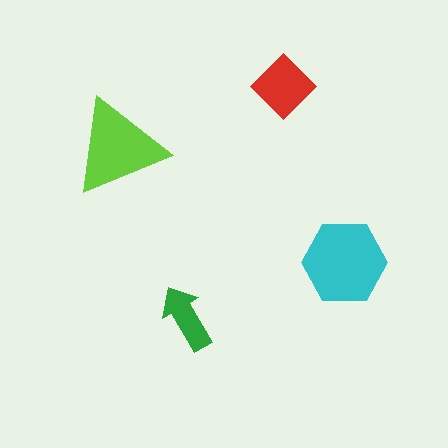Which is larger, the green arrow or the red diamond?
The red diamond.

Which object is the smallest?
The green arrow.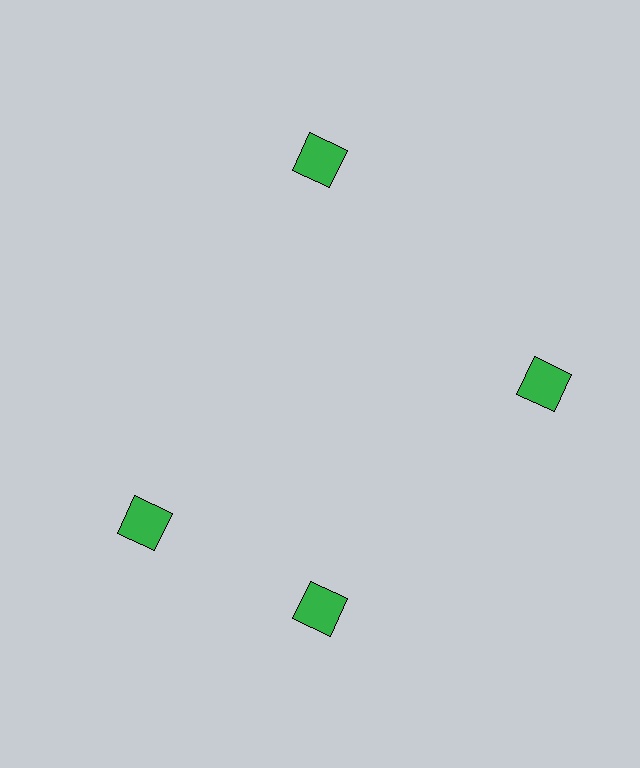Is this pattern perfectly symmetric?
No. The 4 green squares are arranged in a ring, but one element near the 9 o'clock position is rotated out of alignment along the ring, breaking the 4-fold rotational symmetry.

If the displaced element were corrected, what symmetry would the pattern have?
It would have 4-fold rotational symmetry — the pattern would map onto itself every 90 degrees.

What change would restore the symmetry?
The symmetry would be restored by rotating it back into even spacing with its neighbors so that all 4 squares sit at equal angles and equal distance from the center.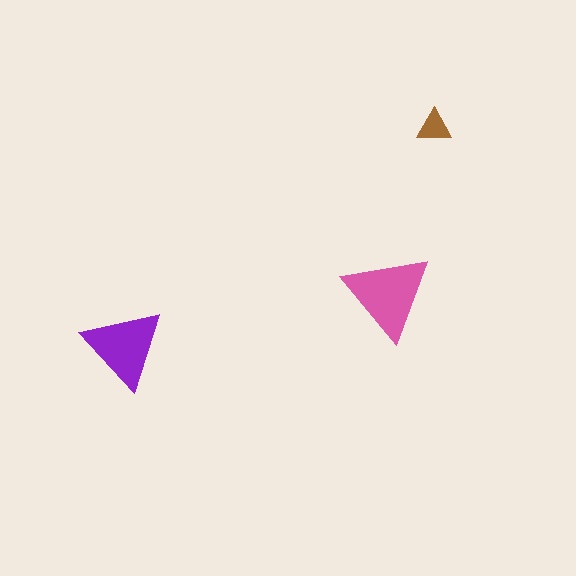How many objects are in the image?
There are 3 objects in the image.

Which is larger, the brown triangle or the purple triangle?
The purple one.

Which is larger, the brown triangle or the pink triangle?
The pink one.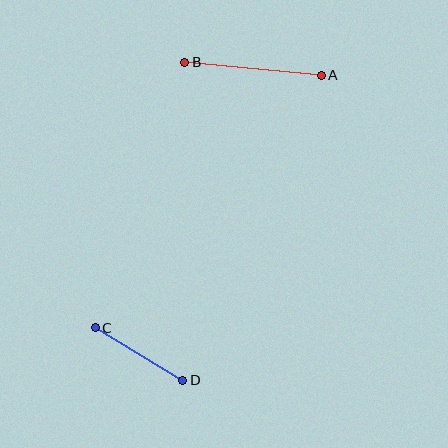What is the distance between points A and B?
The distance is approximately 137 pixels.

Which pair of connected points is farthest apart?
Points A and B are farthest apart.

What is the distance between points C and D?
The distance is approximately 102 pixels.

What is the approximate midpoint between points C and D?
The midpoint is at approximately (139, 354) pixels.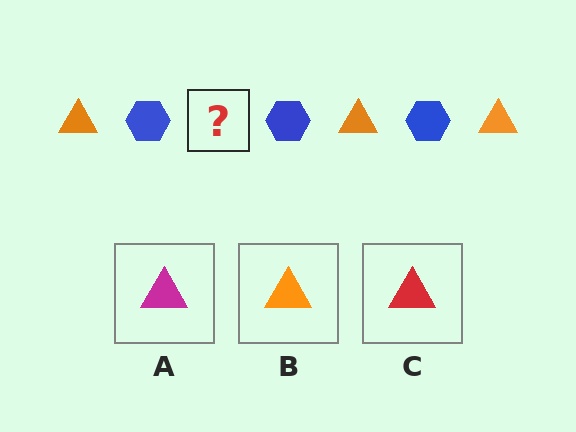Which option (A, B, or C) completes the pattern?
B.